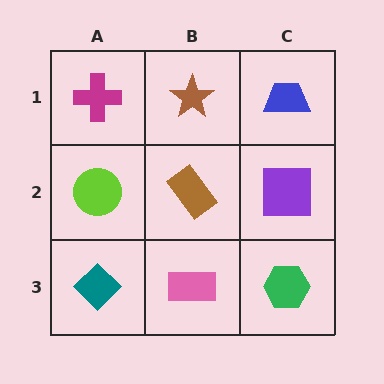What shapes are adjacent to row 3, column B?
A brown rectangle (row 2, column B), a teal diamond (row 3, column A), a green hexagon (row 3, column C).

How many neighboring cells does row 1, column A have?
2.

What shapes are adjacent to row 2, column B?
A brown star (row 1, column B), a pink rectangle (row 3, column B), a lime circle (row 2, column A), a purple square (row 2, column C).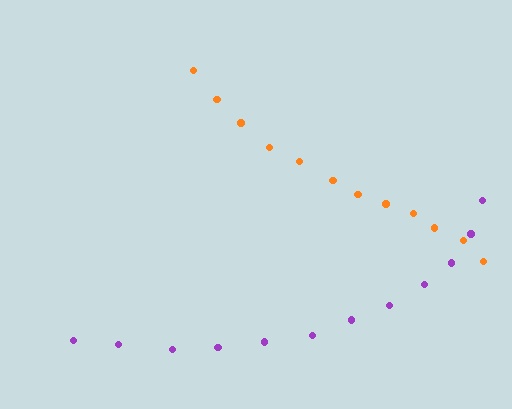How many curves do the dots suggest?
There are 2 distinct paths.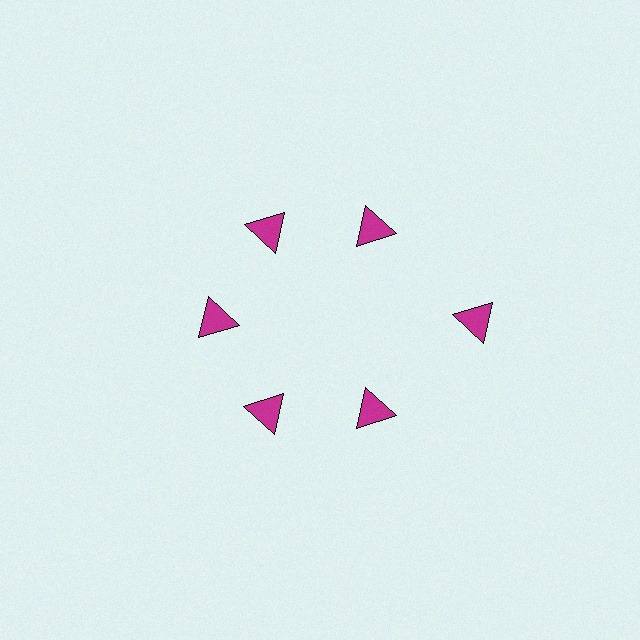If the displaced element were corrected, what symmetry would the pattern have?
It would have 6-fold rotational symmetry — the pattern would map onto itself every 60 degrees.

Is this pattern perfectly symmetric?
No. The 6 magenta triangles are arranged in a ring, but one element near the 3 o'clock position is pushed outward from the center, breaking the 6-fold rotational symmetry.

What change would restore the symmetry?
The symmetry would be restored by moving it inward, back onto the ring so that all 6 triangles sit at equal angles and equal distance from the center.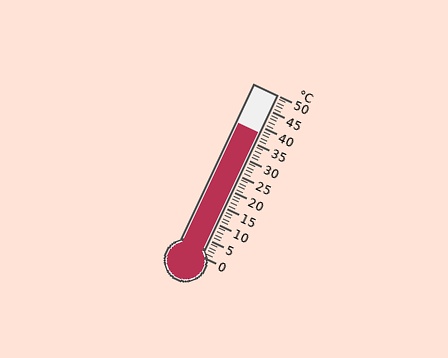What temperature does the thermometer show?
The thermometer shows approximately 38°C.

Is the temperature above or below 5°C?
The temperature is above 5°C.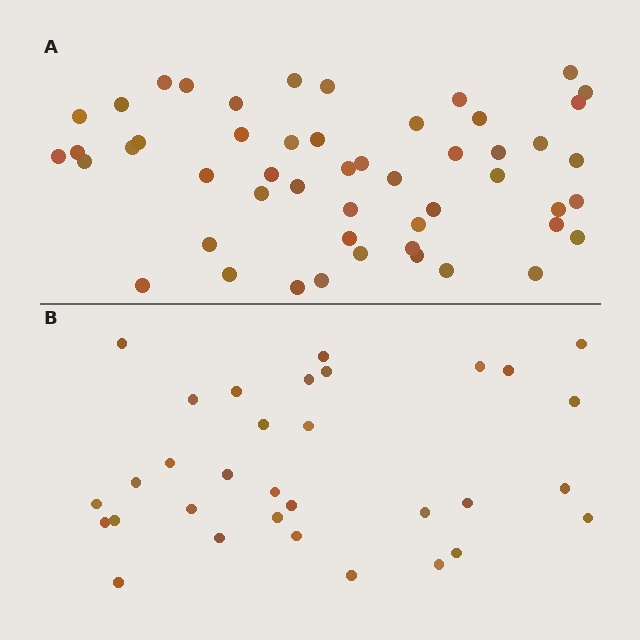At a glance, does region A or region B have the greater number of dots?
Region A (the top region) has more dots.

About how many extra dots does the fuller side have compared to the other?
Region A has approximately 20 more dots than region B.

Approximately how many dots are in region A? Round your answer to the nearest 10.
About 50 dots. (The exact count is 51, which rounds to 50.)